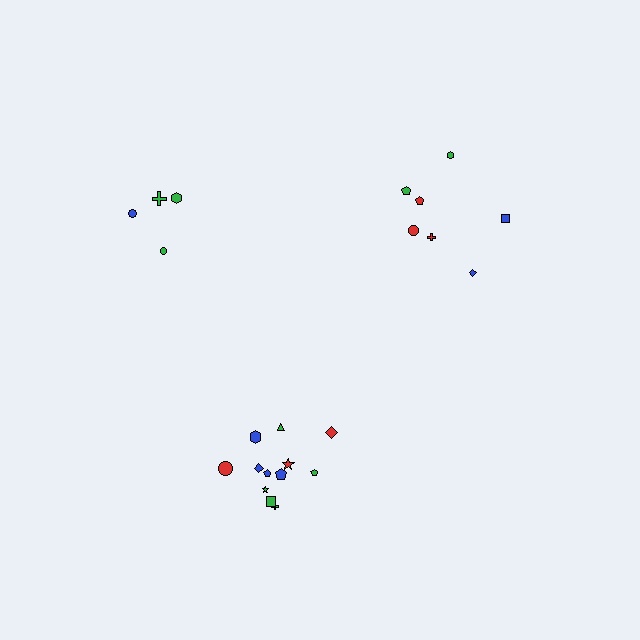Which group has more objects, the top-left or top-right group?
The top-right group.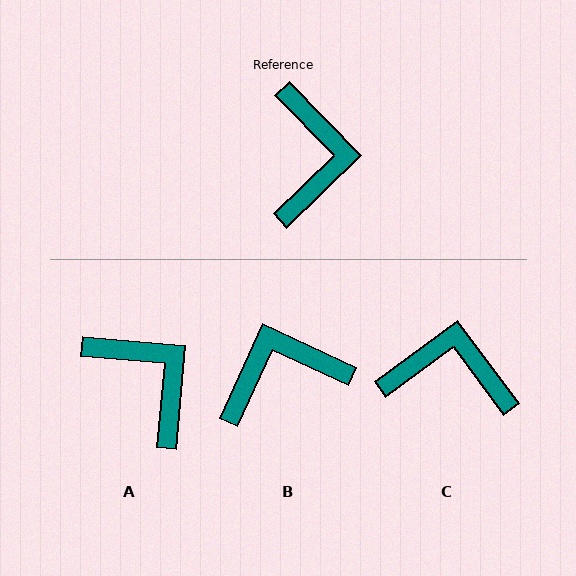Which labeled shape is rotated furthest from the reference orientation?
B, about 111 degrees away.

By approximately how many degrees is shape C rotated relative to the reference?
Approximately 82 degrees counter-clockwise.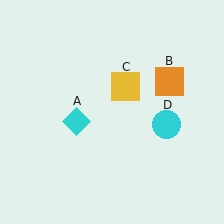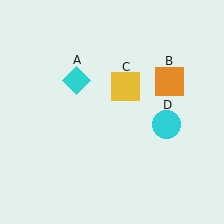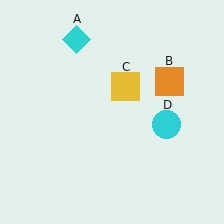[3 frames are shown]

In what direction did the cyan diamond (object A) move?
The cyan diamond (object A) moved up.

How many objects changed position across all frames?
1 object changed position: cyan diamond (object A).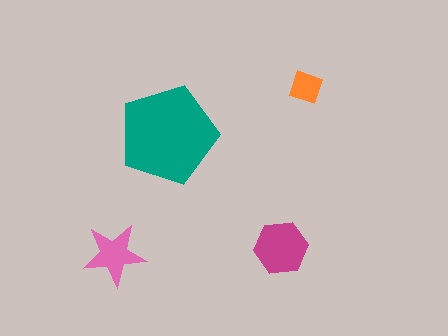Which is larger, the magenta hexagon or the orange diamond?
The magenta hexagon.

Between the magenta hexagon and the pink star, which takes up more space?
The magenta hexagon.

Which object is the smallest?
The orange diamond.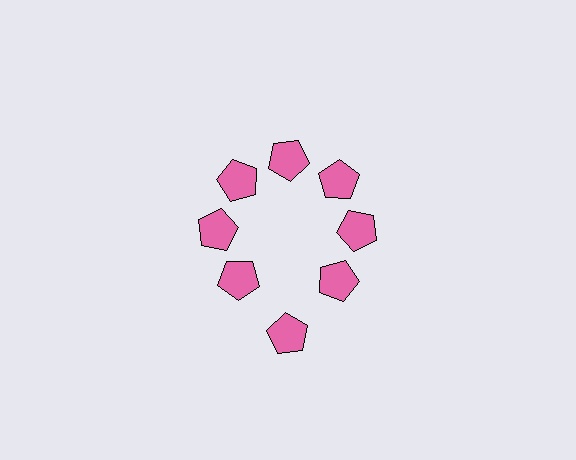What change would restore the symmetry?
The symmetry would be restored by moving it inward, back onto the ring so that all 8 pentagons sit at equal angles and equal distance from the center.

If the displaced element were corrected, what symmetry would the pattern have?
It would have 8-fold rotational symmetry — the pattern would map onto itself every 45 degrees.